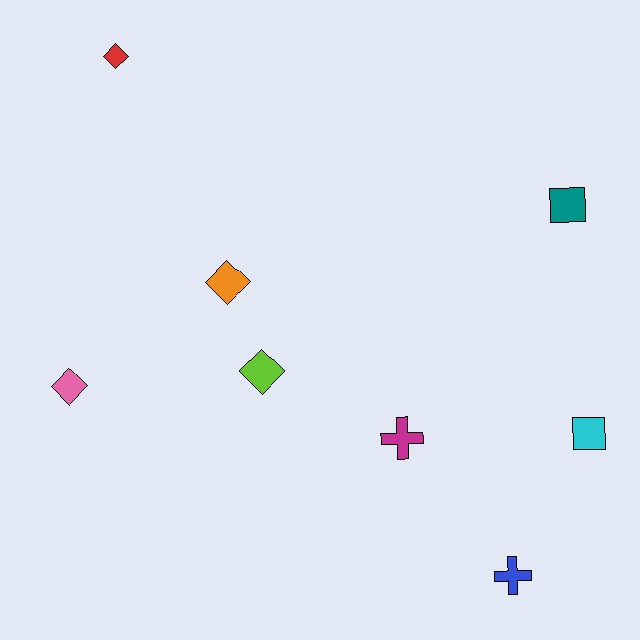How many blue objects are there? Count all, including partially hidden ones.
There is 1 blue object.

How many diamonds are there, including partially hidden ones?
There are 4 diamonds.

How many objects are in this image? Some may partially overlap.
There are 8 objects.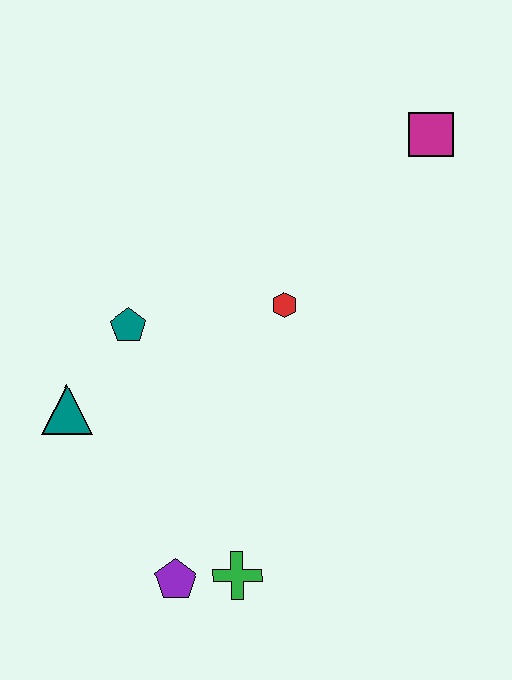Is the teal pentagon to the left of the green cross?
Yes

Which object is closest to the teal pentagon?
The teal triangle is closest to the teal pentagon.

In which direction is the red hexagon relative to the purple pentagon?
The red hexagon is above the purple pentagon.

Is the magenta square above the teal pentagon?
Yes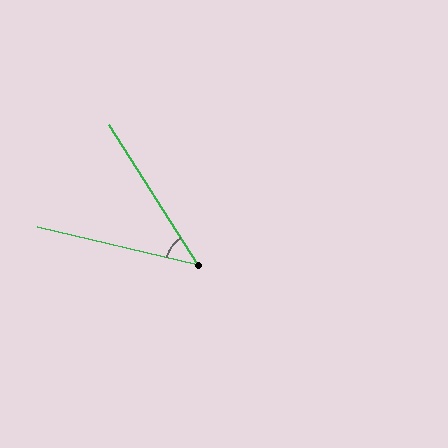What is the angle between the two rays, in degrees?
Approximately 44 degrees.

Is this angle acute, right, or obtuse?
It is acute.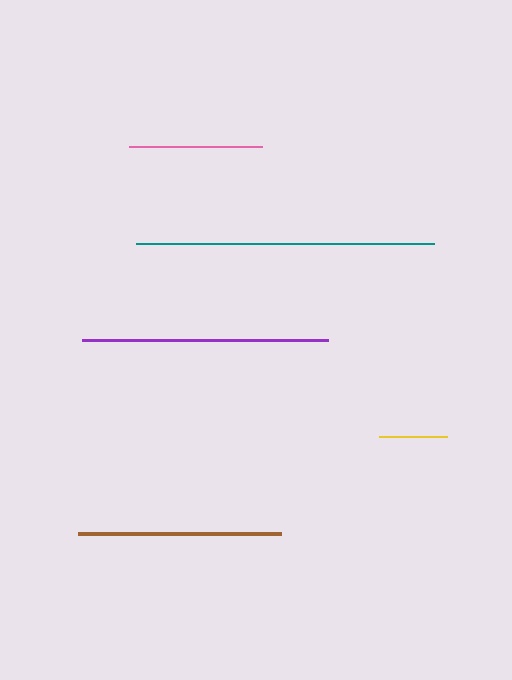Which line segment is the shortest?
The yellow line is the shortest at approximately 67 pixels.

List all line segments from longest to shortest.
From longest to shortest: teal, purple, brown, pink, yellow.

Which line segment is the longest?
The teal line is the longest at approximately 298 pixels.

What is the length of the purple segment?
The purple segment is approximately 246 pixels long.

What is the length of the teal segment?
The teal segment is approximately 298 pixels long.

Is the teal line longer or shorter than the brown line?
The teal line is longer than the brown line.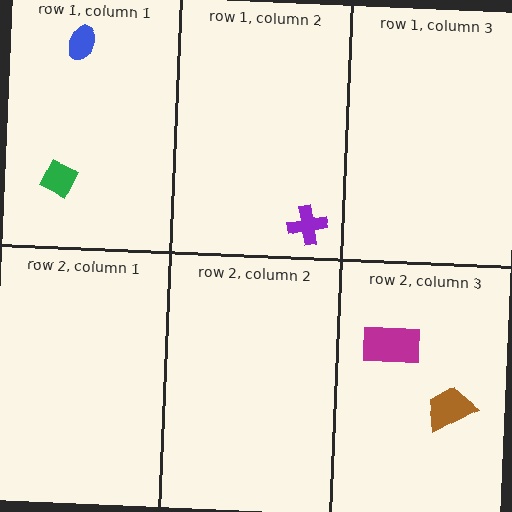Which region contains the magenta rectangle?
The row 2, column 3 region.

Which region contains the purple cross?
The row 1, column 2 region.